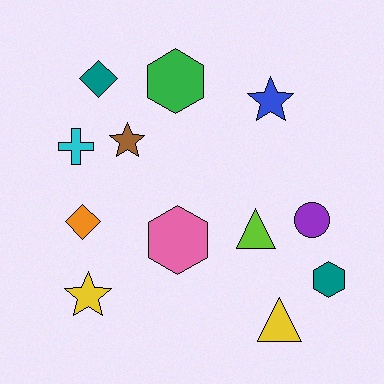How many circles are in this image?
There is 1 circle.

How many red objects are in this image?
There are no red objects.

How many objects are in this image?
There are 12 objects.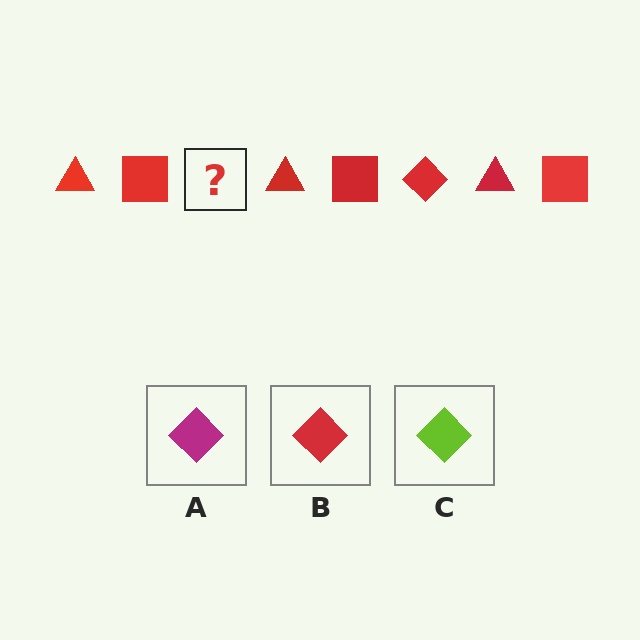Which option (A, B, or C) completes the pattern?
B.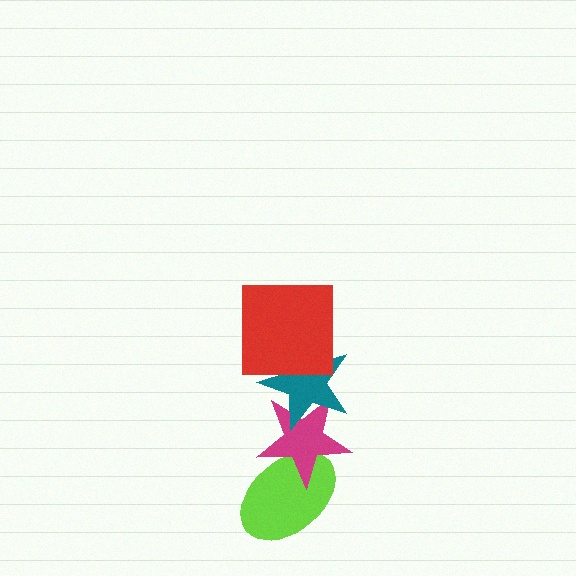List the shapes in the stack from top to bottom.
From top to bottom: the red square, the teal star, the magenta star, the lime ellipse.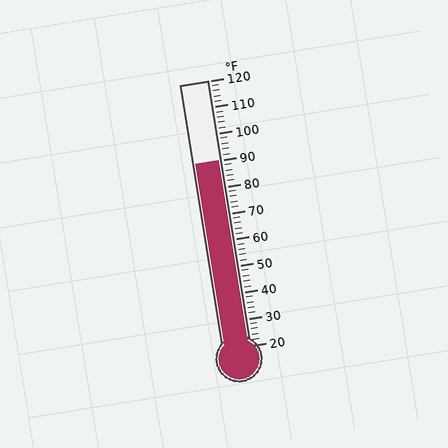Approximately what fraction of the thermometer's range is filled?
The thermometer is filled to approximately 70% of its range.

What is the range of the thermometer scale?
The thermometer scale ranges from 20°F to 120°F.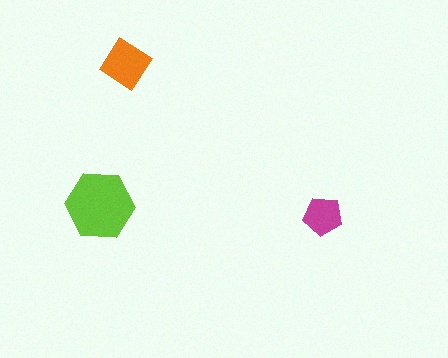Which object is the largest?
The lime hexagon.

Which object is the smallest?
The magenta pentagon.